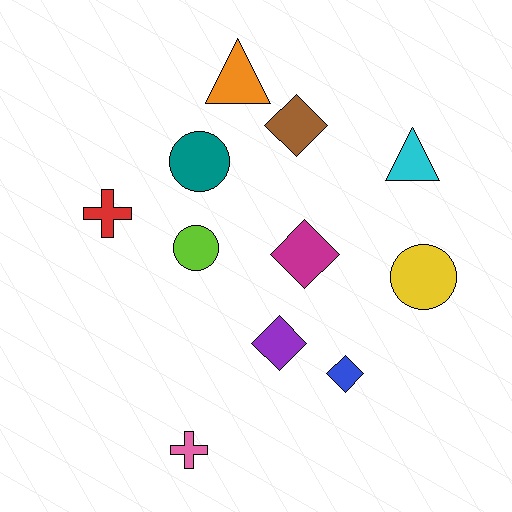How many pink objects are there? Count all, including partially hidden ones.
There is 1 pink object.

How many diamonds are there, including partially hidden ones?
There are 4 diamonds.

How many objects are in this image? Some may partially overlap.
There are 11 objects.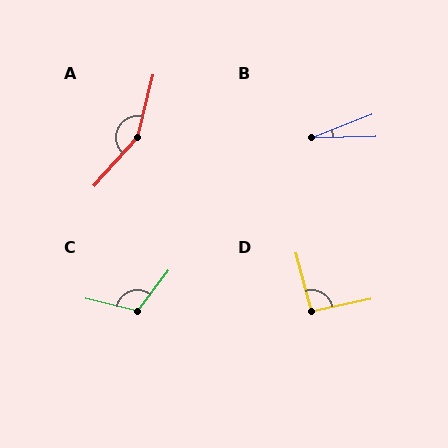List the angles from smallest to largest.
B (20°), D (93°), C (114°), A (152°).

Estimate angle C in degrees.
Approximately 114 degrees.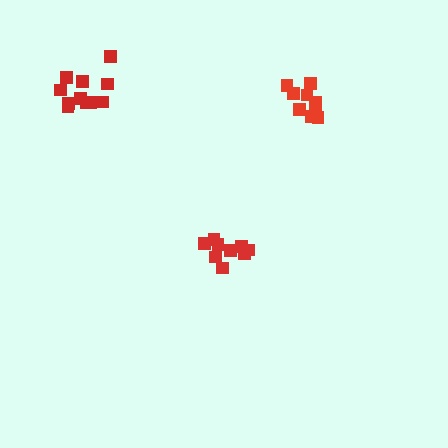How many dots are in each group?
Group 1: 9 dots, Group 2: 9 dots, Group 3: 11 dots (29 total).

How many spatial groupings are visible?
There are 3 spatial groupings.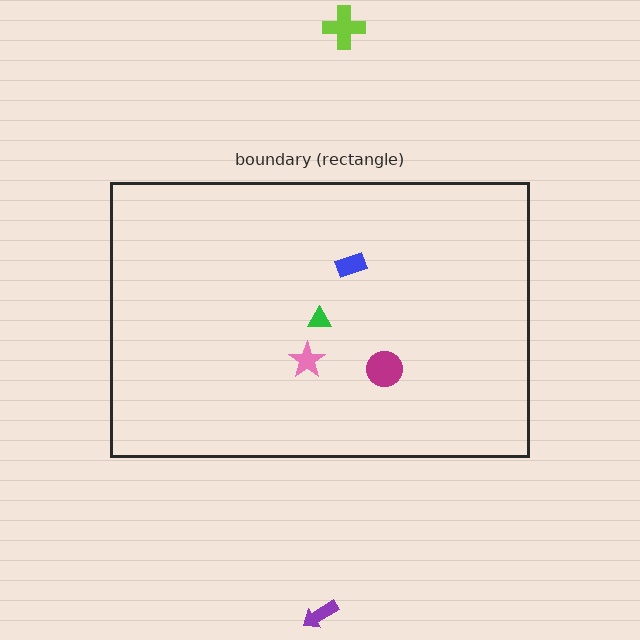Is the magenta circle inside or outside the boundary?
Inside.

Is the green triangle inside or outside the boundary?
Inside.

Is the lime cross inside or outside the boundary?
Outside.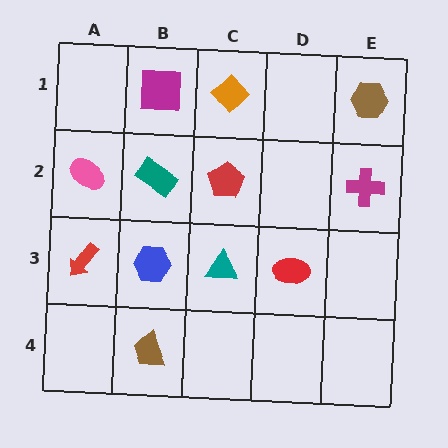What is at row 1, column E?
A brown hexagon.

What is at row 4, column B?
A brown trapezoid.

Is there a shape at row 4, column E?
No, that cell is empty.